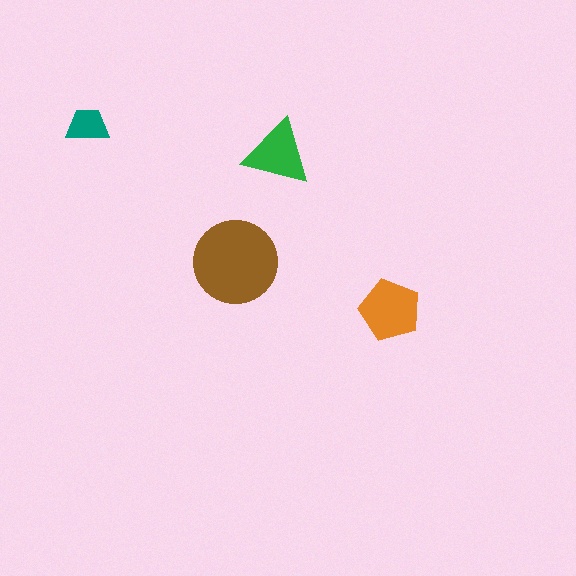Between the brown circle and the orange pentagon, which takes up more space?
The brown circle.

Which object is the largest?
The brown circle.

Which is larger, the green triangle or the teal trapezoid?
The green triangle.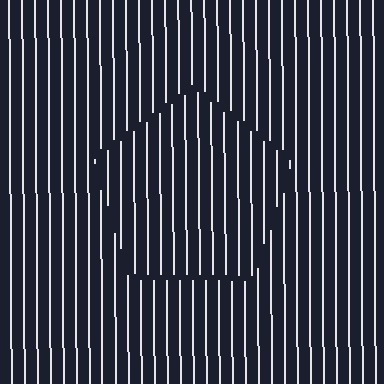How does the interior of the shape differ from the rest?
The interior of the shape contains the same grating, shifted by half a period — the contour is defined by the phase discontinuity where line-ends from the inner and outer gratings abut.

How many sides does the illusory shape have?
5 sides — the line-ends trace a pentagon.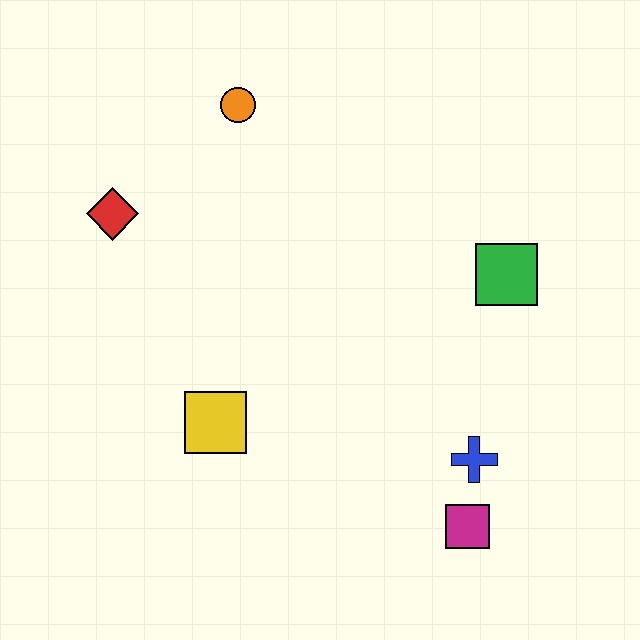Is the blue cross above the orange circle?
No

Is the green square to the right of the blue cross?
Yes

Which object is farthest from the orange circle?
The magenta square is farthest from the orange circle.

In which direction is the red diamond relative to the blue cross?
The red diamond is to the left of the blue cross.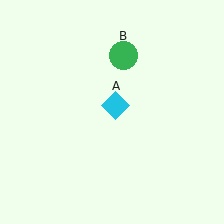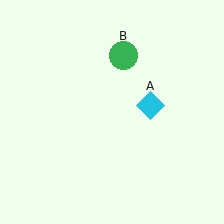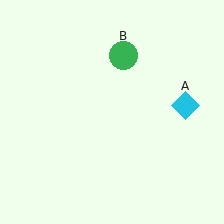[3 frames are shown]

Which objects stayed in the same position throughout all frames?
Green circle (object B) remained stationary.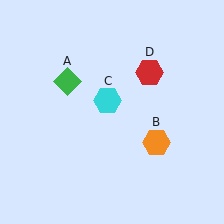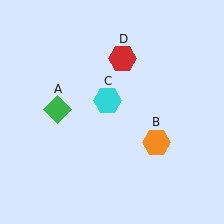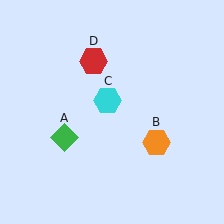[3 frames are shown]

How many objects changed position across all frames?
2 objects changed position: green diamond (object A), red hexagon (object D).